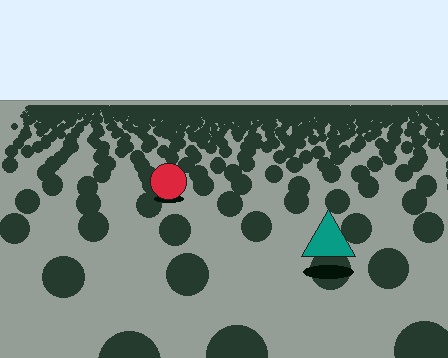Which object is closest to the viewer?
The teal triangle is closest. The texture marks near it are larger and more spread out.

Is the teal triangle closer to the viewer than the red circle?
Yes. The teal triangle is closer — you can tell from the texture gradient: the ground texture is coarser near it.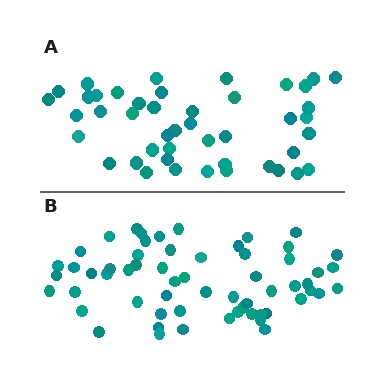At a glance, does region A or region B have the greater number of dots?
Region B (the bottom region) has more dots.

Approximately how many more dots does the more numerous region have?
Region B has approximately 15 more dots than region A.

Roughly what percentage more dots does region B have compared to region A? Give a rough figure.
About 35% more.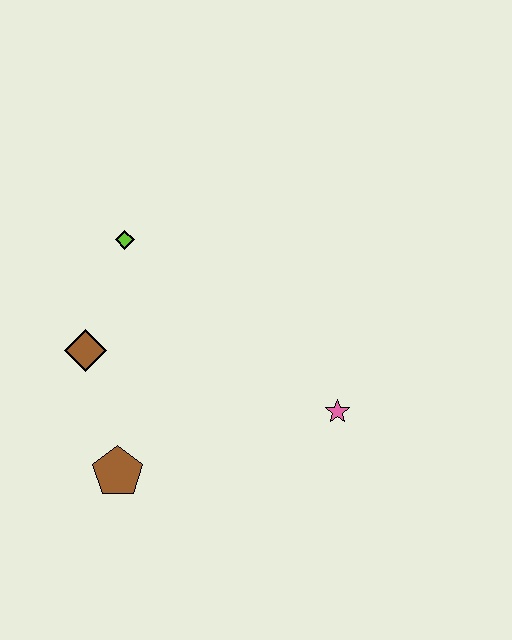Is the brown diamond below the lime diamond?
Yes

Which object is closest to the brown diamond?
The lime diamond is closest to the brown diamond.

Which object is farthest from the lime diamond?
The pink star is farthest from the lime diamond.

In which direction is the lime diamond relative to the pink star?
The lime diamond is to the left of the pink star.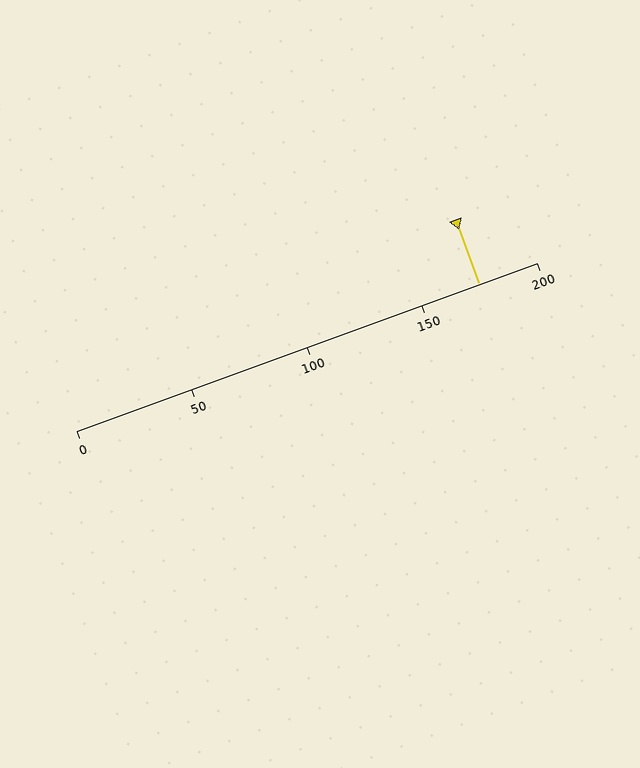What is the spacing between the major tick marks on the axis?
The major ticks are spaced 50 apart.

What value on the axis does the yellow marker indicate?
The marker indicates approximately 175.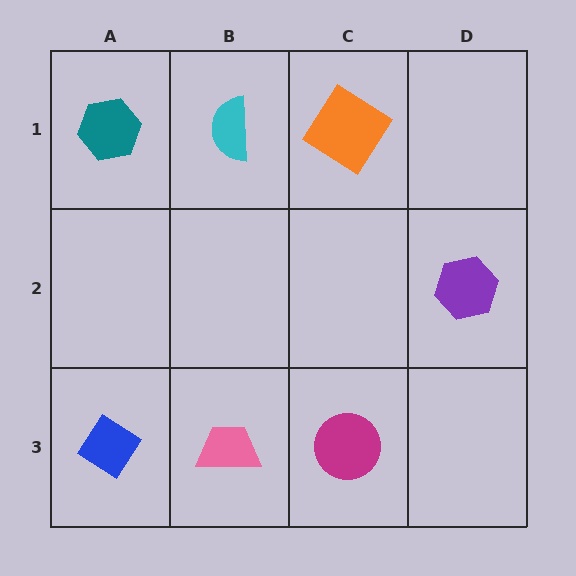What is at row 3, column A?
A blue diamond.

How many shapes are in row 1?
3 shapes.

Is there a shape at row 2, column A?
No, that cell is empty.